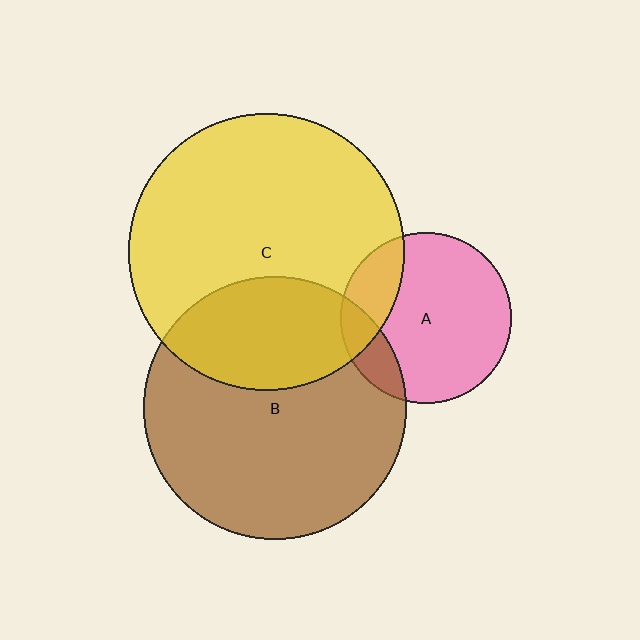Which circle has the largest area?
Circle C (yellow).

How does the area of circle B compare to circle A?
Approximately 2.4 times.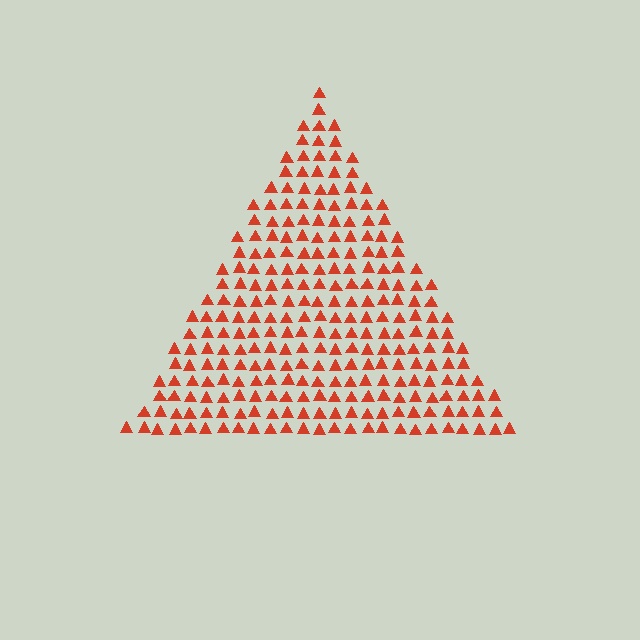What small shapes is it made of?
It is made of small triangles.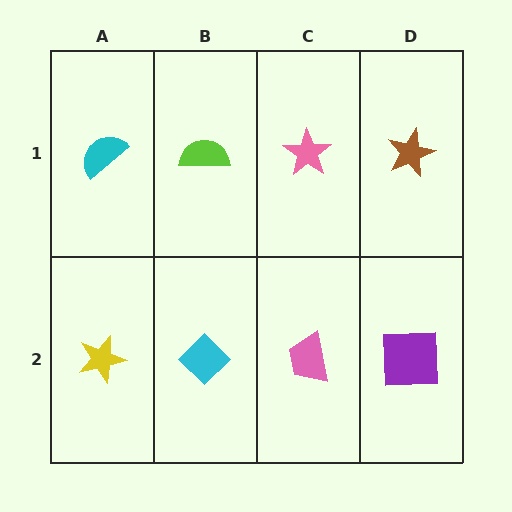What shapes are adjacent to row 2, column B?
A lime semicircle (row 1, column B), a yellow star (row 2, column A), a pink trapezoid (row 2, column C).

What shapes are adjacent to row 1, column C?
A pink trapezoid (row 2, column C), a lime semicircle (row 1, column B), a brown star (row 1, column D).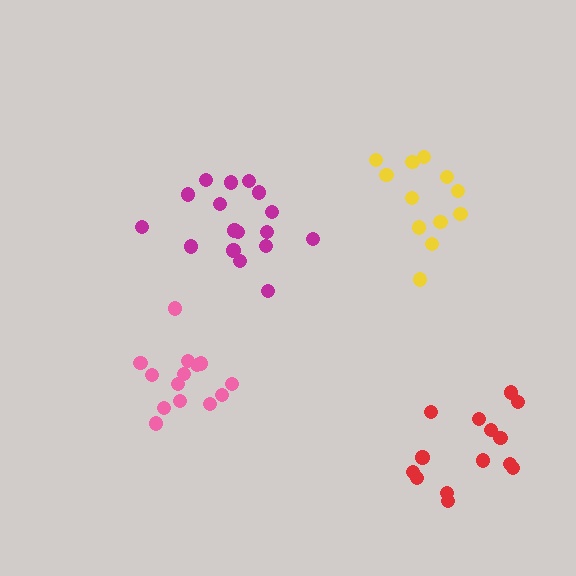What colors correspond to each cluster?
The clusters are colored: pink, magenta, yellow, red.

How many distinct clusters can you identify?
There are 4 distinct clusters.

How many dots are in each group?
Group 1: 14 dots, Group 2: 17 dots, Group 3: 12 dots, Group 4: 14 dots (57 total).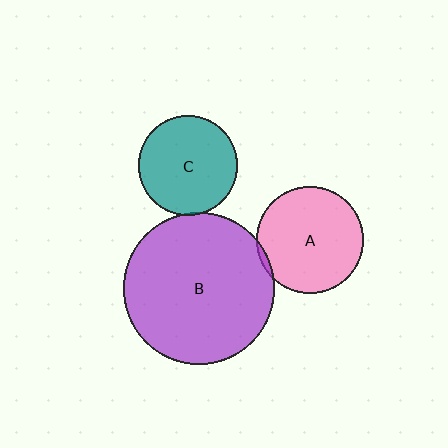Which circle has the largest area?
Circle B (purple).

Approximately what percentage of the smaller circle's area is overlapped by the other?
Approximately 5%.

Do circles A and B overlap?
Yes.